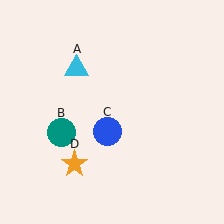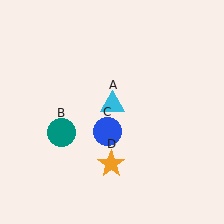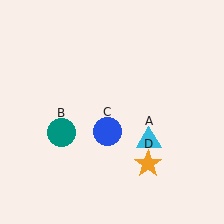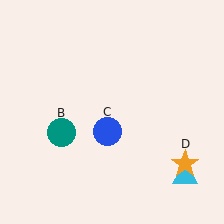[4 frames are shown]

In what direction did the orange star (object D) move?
The orange star (object D) moved right.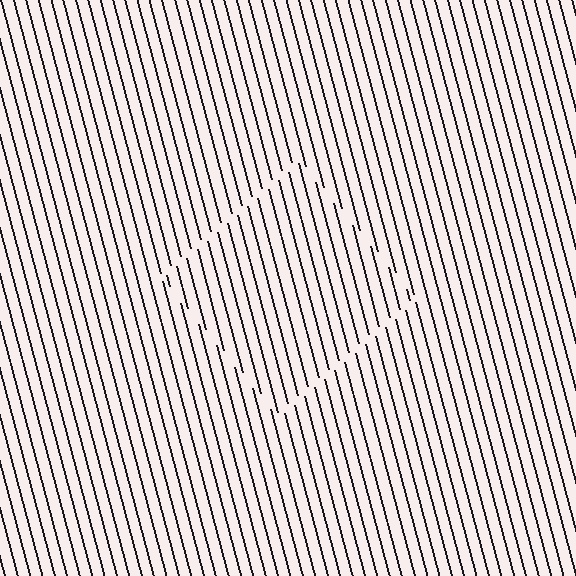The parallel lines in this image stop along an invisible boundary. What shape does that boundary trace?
An illusory square. The interior of the shape contains the same grating, shifted by half a period — the contour is defined by the phase discontinuity where line-ends from the inner and outer gratings abut.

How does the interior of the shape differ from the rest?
The interior of the shape contains the same grating, shifted by half a period — the contour is defined by the phase discontinuity where line-ends from the inner and outer gratings abut.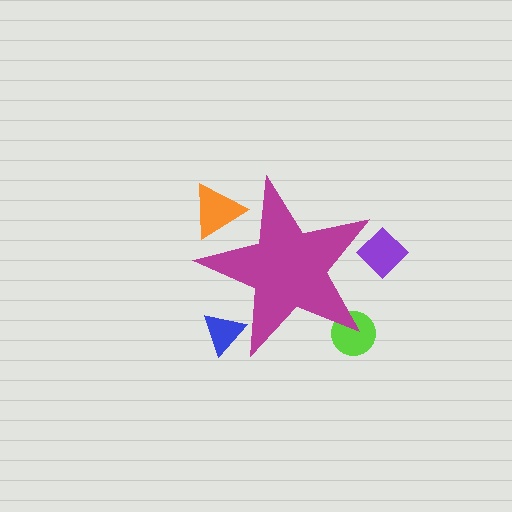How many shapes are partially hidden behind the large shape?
4 shapes are partially hidden.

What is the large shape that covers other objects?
A magenta star.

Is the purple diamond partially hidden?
Yes, the purple diamond is partially hidden behind the magenta star.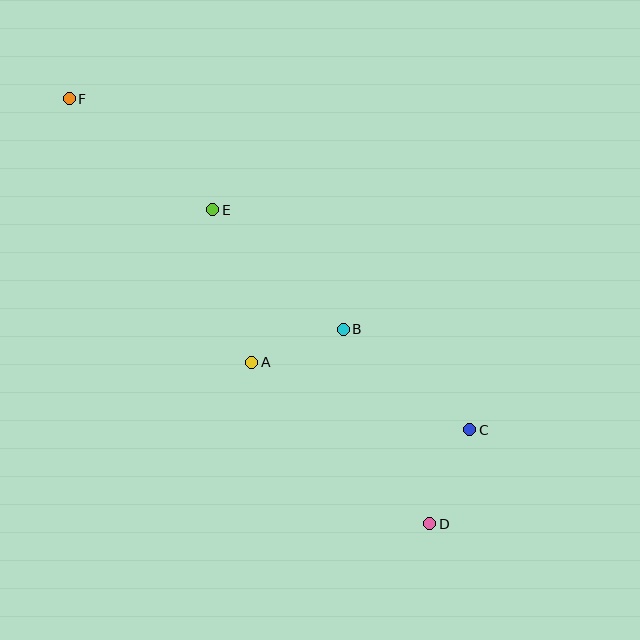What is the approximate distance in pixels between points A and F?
The distance between A and F is approximately 321 pixels.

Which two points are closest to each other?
Points A and B are closest to each other.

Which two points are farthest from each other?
Points D and F are farthest from each other.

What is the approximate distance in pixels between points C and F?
The distance between C and F is approximately 519 pixels.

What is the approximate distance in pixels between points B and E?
The distance between B and E is approximately 177 pixels.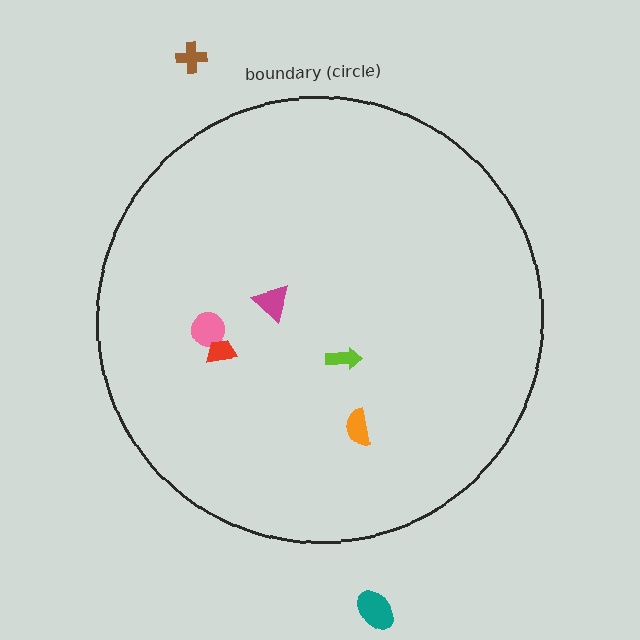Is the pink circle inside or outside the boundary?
Inside.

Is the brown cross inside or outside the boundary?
Outside.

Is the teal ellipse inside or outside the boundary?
Outside.